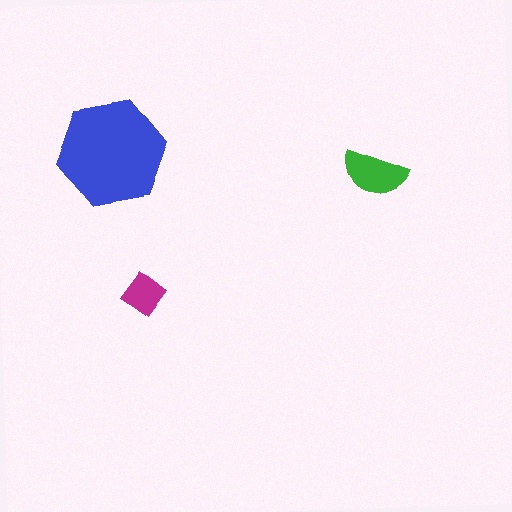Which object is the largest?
The blue hexagon.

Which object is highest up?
The blue hexagon is topmost.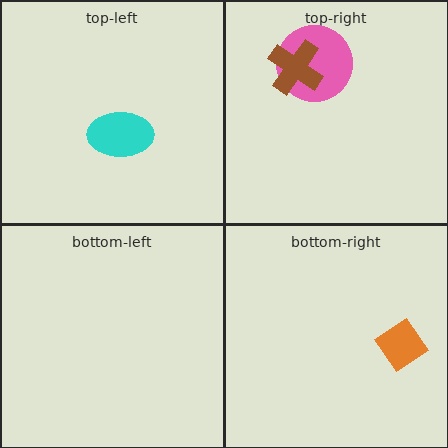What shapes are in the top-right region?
The pink circle, the brown cross.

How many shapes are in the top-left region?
1.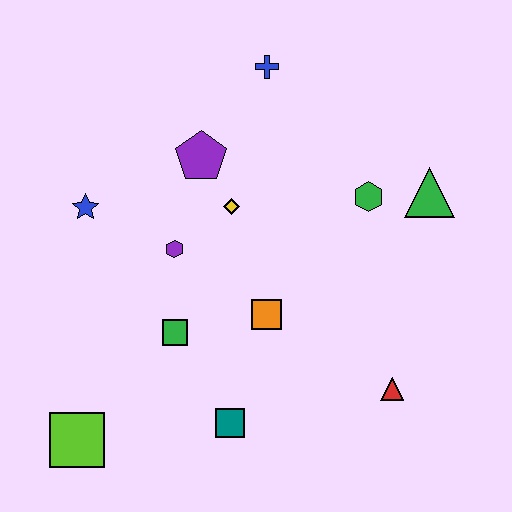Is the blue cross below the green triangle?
No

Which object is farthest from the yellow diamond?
The lime square is farthest from the yellow diamond.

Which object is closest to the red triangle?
The orange square is closest to the red triangle.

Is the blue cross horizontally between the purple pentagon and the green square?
No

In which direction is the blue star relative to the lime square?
The blue star is above the lime square.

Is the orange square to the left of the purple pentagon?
No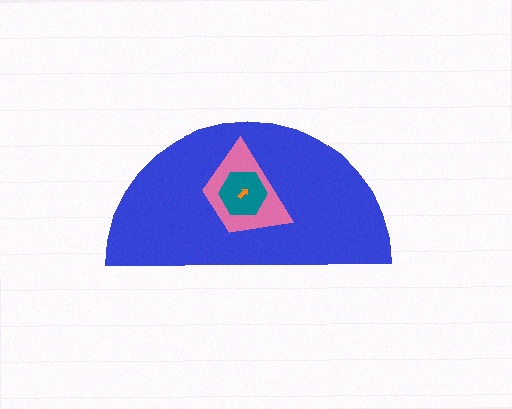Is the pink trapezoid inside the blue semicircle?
Yes.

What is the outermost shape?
The blue semicircle.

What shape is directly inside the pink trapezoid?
The teal hexagon.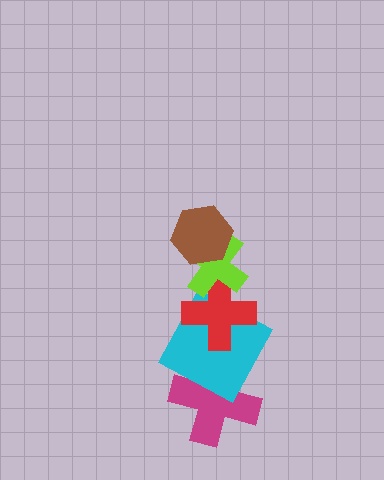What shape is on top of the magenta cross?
The cyan square is on top of the magenta cross.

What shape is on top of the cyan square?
The red cross is on top of the cyan square.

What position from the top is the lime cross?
The lime cross is 2nd from the top.